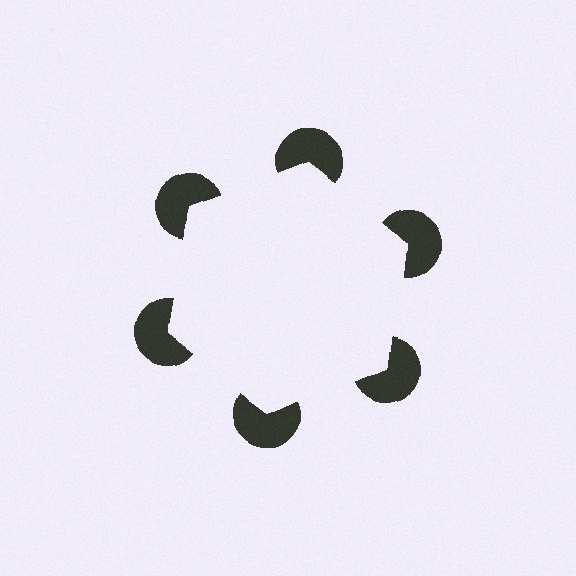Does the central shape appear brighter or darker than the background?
It typically appears slightly brighter than the background, even though no actual brightness change is drawn.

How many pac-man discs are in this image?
There are 6 — one at each vertex of the illusory hexagon.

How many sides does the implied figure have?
6 sides.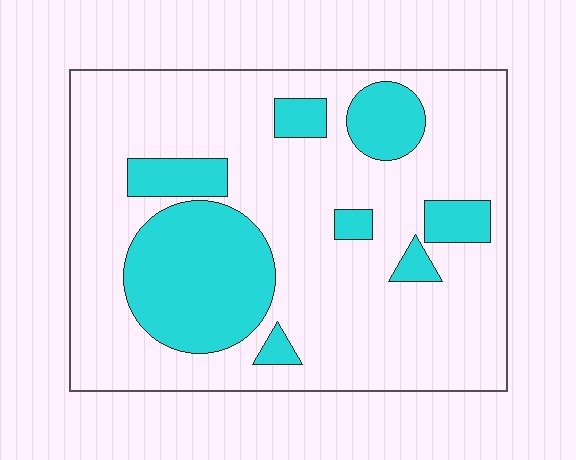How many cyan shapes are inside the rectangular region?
8.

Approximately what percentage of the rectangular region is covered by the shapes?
Approximately 25%.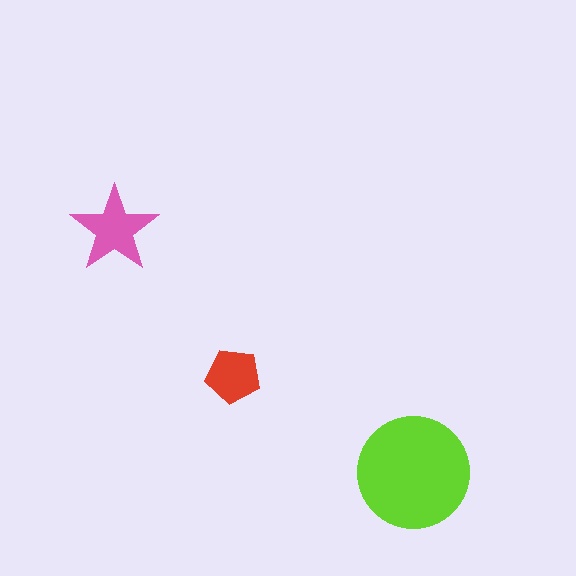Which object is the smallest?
The red pentagon.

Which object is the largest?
The lime circle.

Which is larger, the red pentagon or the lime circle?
The lime circle.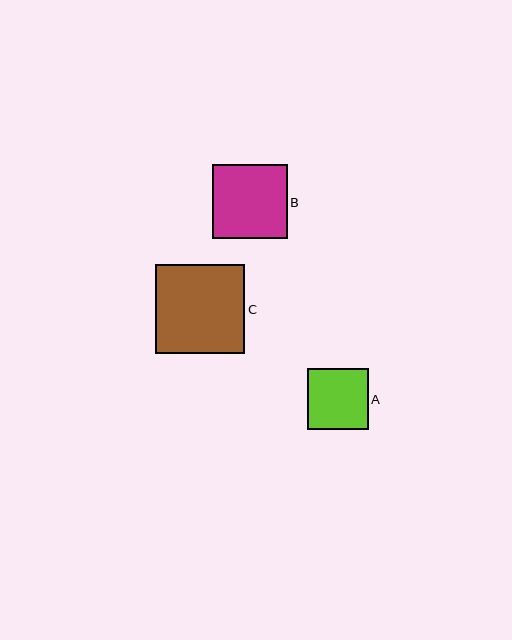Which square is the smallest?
Square A is the smallest with a size of approximately 61 pixels.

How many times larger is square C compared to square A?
Square C is approximately 1.5 times the size of square A.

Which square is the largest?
Square C is the largest with a size of approximately 89 pixels.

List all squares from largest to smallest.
From largest to smallest: C, B, A.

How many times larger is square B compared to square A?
Square B is approximately 1.2 times the size of square A.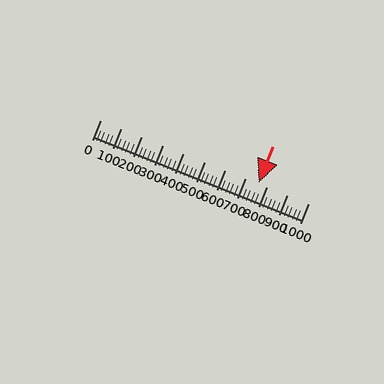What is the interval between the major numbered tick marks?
The major tick marks are spaced 100 units apart.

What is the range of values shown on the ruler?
The ruler shows values from 0 to 1000.